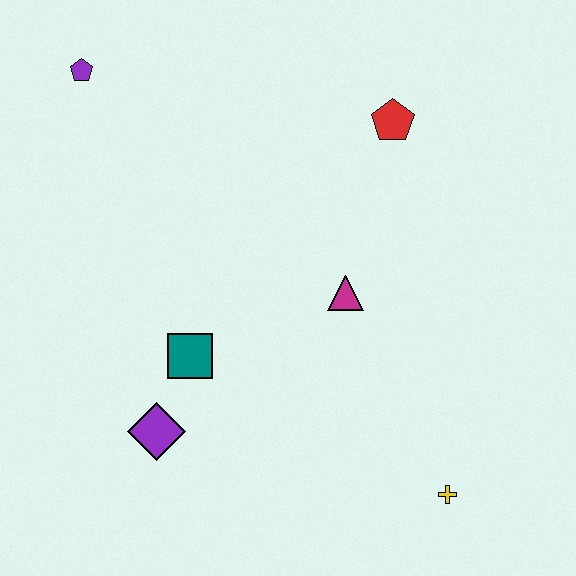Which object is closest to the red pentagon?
The magenta triangle is closest to the red pentagon.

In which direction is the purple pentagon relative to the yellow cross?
The purple pentagon is above the yellow cross.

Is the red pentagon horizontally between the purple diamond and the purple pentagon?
No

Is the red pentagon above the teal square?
Yes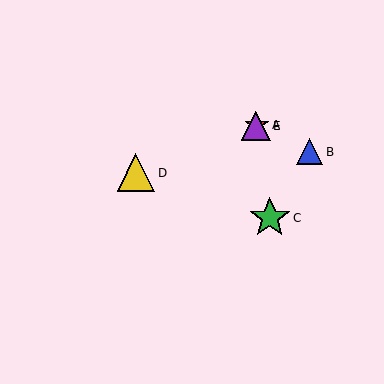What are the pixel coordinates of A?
Object A is at (257, 125).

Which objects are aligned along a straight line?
Objects A, D, E are aligned along a straight line.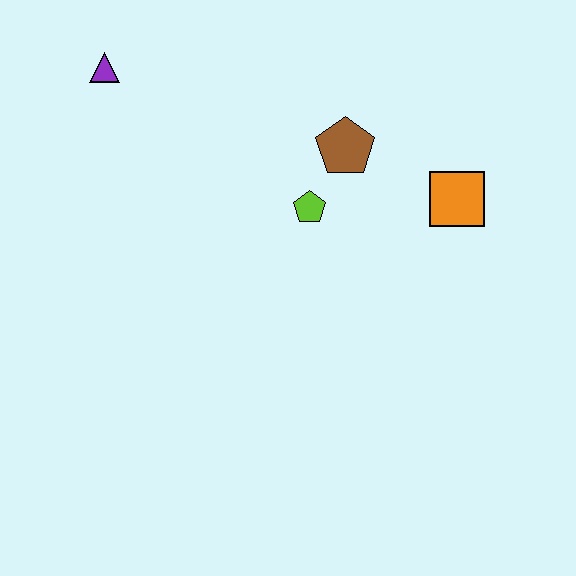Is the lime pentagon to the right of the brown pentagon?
No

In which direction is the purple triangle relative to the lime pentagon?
The purple triangle is to the left of the lime pentagon.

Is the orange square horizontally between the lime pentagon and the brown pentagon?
No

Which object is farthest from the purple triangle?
The orange square is farthest from the purple triangle.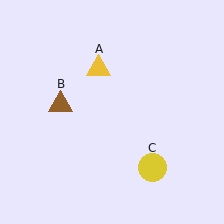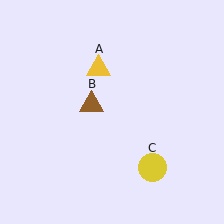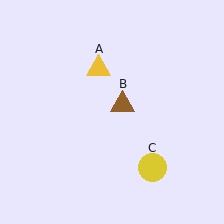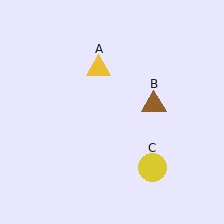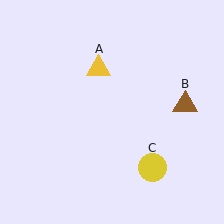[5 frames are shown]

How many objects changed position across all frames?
1 object changed position: brown triangle (object B).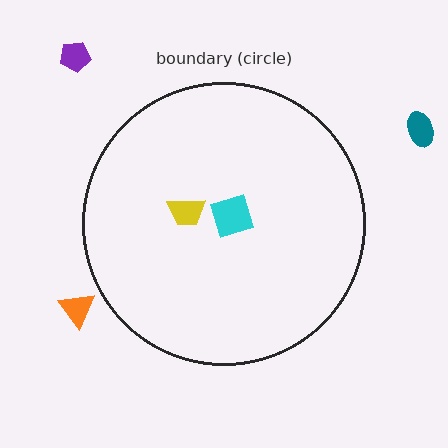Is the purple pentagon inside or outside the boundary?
Outside.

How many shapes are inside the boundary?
2 inside, 3 outside.